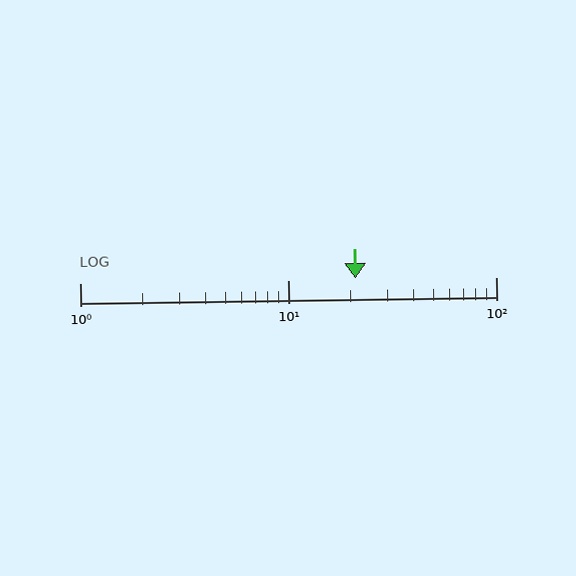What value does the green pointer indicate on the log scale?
The pointer indicates approximately 21.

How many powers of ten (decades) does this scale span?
The scale spans 2 decades, from 1 to 100.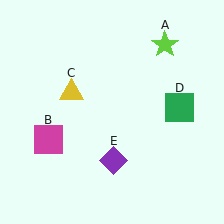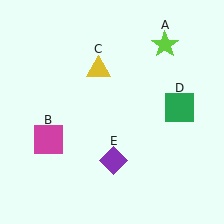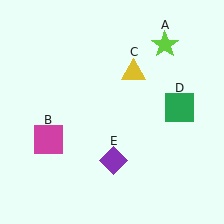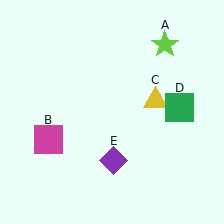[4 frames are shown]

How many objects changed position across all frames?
1 object changed position: yellow triangle (object C).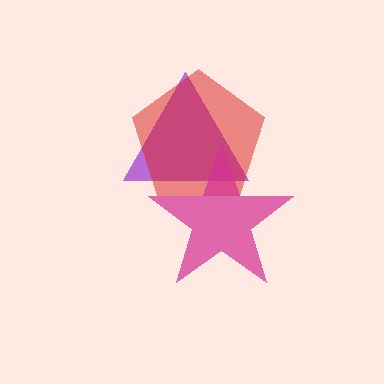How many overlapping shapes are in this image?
There are 3 overlapping shapes in the image.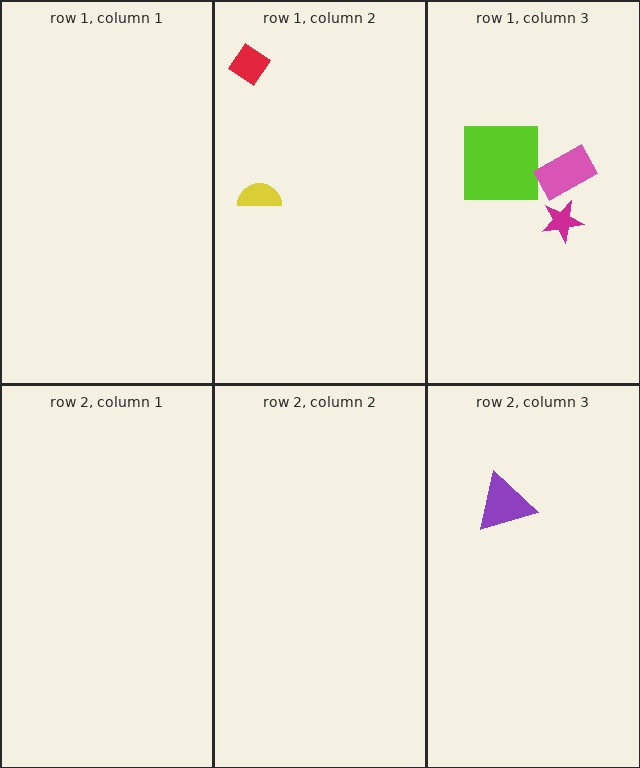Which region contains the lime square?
The row 1, column 3 region.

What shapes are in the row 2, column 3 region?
The purple triangle.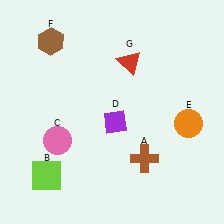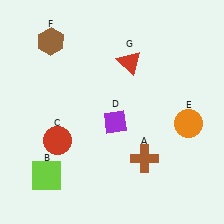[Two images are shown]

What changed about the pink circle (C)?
In Image 1, C is pink. In Image 2, it changed to red.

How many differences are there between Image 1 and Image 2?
There is 1 difference between the two images.